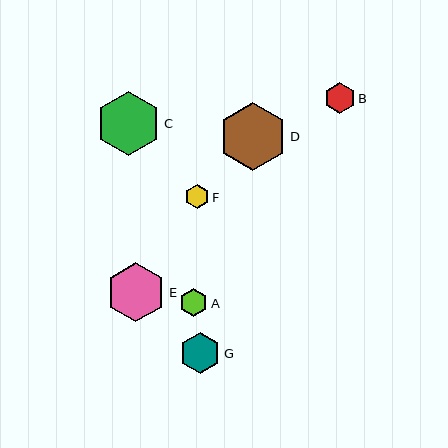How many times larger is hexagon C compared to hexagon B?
Hexagon C is approximately 2.1 times the size of hexagon B.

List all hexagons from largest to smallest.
From largest to smallest: D, C, E, G, B, A, F.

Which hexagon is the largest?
Hexagon D is the largest with a size of approximately 68 pixels.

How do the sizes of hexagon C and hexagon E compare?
Hexagon C and hexagon E are approximately the same size.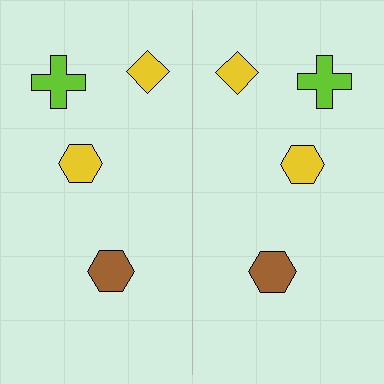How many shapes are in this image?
There are 8 shapes in this image.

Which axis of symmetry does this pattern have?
The pattern has a vertical axis of symmetry running through the center of the image.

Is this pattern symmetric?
Yes, this pattern has bilateral (reflection) symmetry.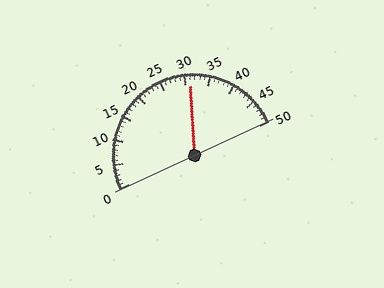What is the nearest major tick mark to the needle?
The nearest major tick mark is 30.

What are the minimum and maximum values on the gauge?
The gauge ranges from 0 to 50.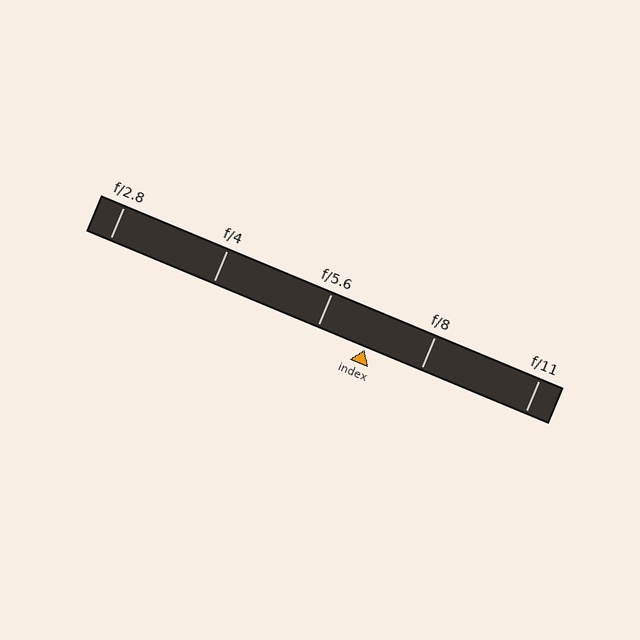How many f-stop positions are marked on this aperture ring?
There are 5 f-stop positions marked.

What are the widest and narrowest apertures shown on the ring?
The widest aperture shown is f/2.8 and the narrowest is f/11.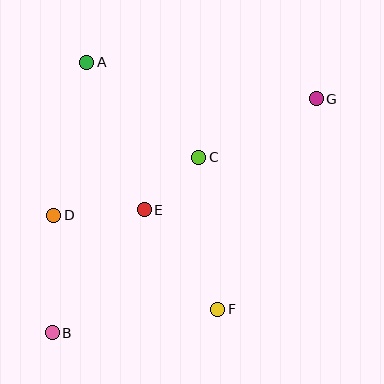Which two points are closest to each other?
Points C and E are closest to each other.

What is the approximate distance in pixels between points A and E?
The distance between A and E is approximately 158 pixels.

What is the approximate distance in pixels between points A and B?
The distance between A and B is approximately 273 pixels.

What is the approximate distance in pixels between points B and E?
The distance between B and E is approximately 154 pixels.